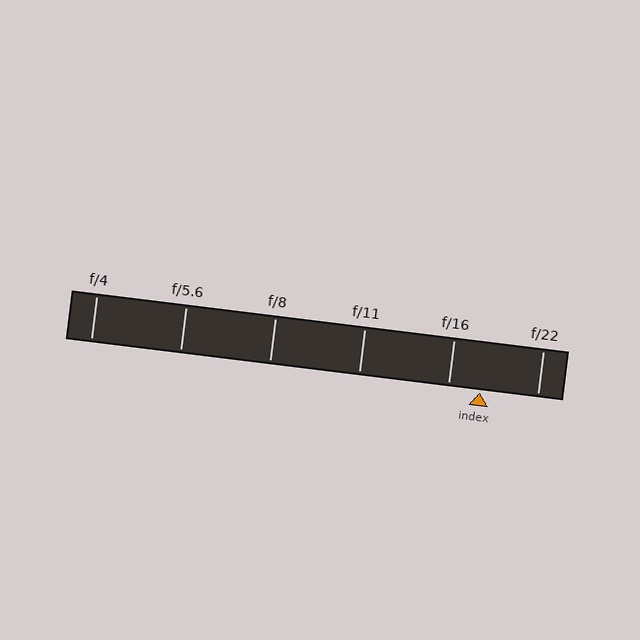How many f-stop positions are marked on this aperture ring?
There are 6 f-stop positions marked.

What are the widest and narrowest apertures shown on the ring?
The widest aperture shown is f/4 and the narrowest is f/22.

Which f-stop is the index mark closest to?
The index mark is closest to f/16.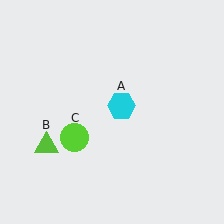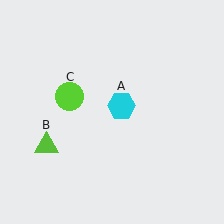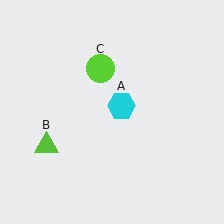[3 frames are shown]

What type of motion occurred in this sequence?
The lime circle (object C) rotated clockwise around the center of the scene.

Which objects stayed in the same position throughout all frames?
Cyan hexagon (object A) and lime triangle (object B) remained stationary.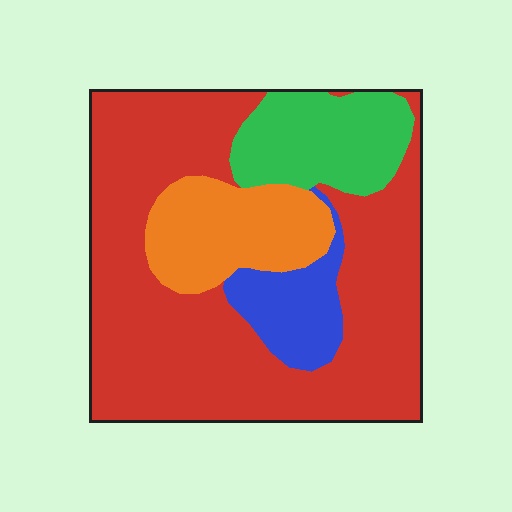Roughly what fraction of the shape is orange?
Orange takes up about one sixth (1/6) of the shape.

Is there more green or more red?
Red.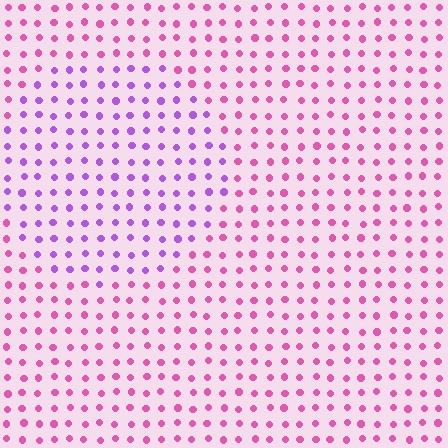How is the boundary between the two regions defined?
The boundary is defined purely by a slight shift in hue (about 43 degrees). Spacing, size, and orientation are identical on both sides.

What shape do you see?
I see a circle.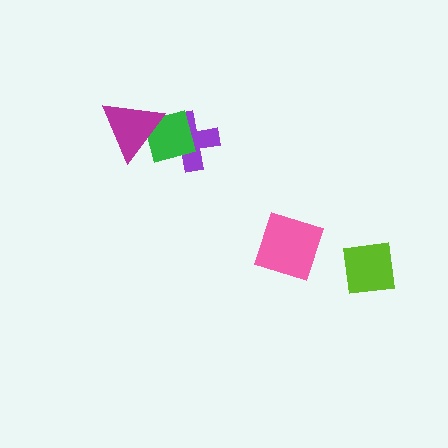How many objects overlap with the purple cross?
2 objects overlap with the purple cross.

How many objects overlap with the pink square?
0 objects overlap with the pink square.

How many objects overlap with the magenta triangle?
2 objects overlap with the magenta triangle.